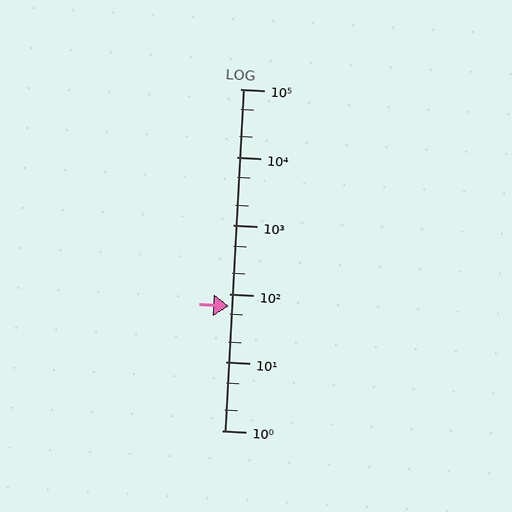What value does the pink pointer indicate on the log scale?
The pointer indicates approximately 65.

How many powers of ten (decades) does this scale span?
The scale spans 5 decades, from 1 to 100000.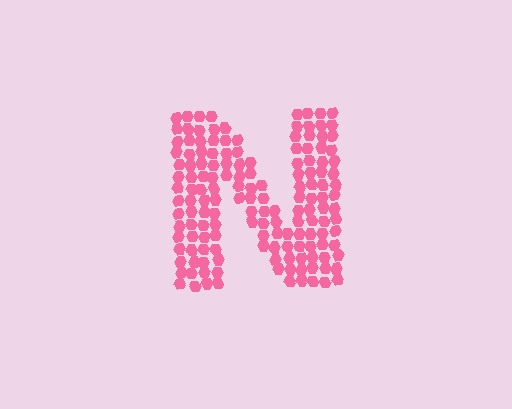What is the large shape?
The large shape is the letter N.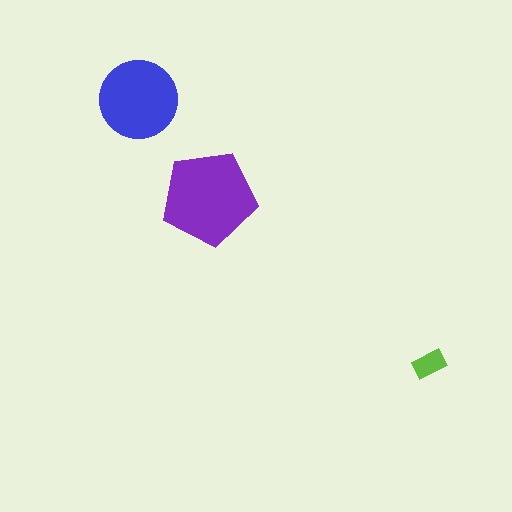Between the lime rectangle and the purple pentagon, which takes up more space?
The purple pentagon.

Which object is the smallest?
The lime rectangle.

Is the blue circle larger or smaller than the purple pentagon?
Smaller.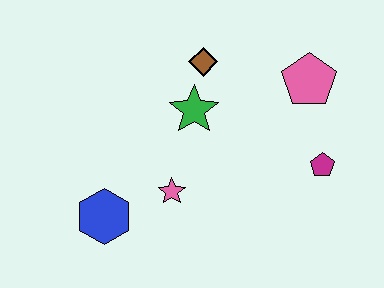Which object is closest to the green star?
The brown diamond is closest to the green star.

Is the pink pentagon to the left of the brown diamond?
No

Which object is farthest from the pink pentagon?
The blue hexagon is farthest from the pink pentagon.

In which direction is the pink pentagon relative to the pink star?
The pink pentagon is to the right of the pink star.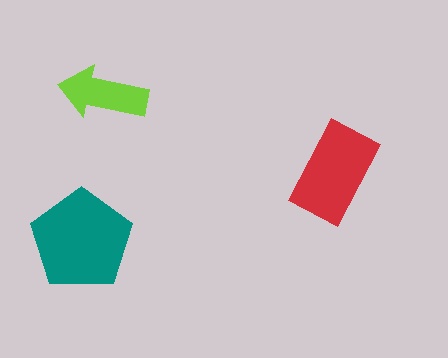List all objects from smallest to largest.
The lime arrow, the red rectangle, the teal pentagon.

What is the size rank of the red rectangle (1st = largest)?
2nd.